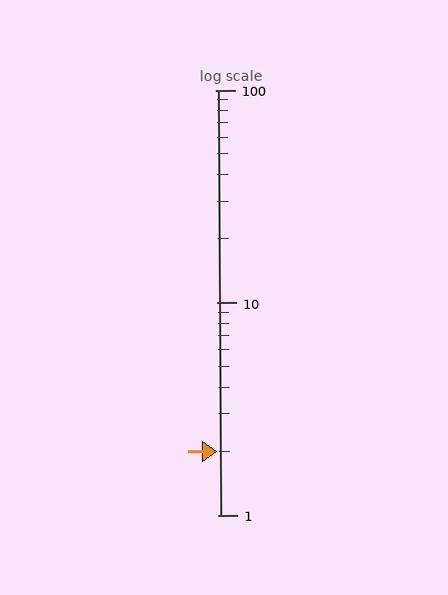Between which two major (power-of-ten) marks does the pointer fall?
The pointer is between 1 and 10.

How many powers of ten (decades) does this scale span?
The scale spans 2 decades, from 1 to 100.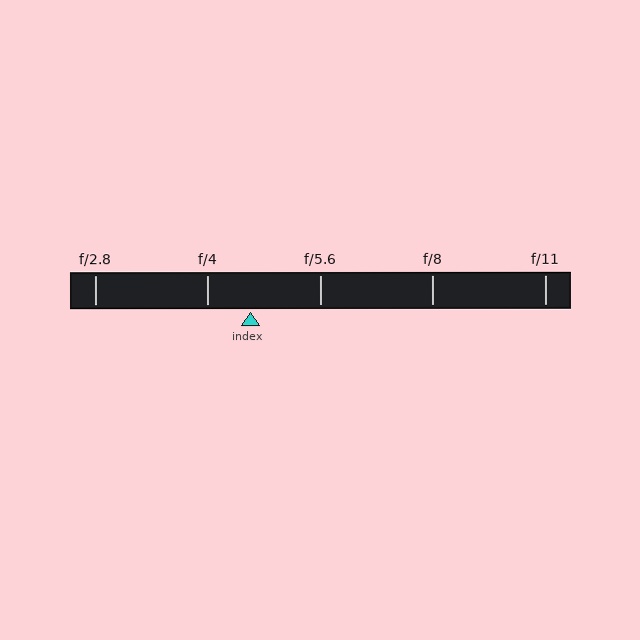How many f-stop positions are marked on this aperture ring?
There are 5 f-stop positions marked.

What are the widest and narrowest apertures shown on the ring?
The widest aperture shown is f/2.8 and the narrowest is f/11.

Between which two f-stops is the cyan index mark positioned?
The index mark is between f/4 and f/5.6.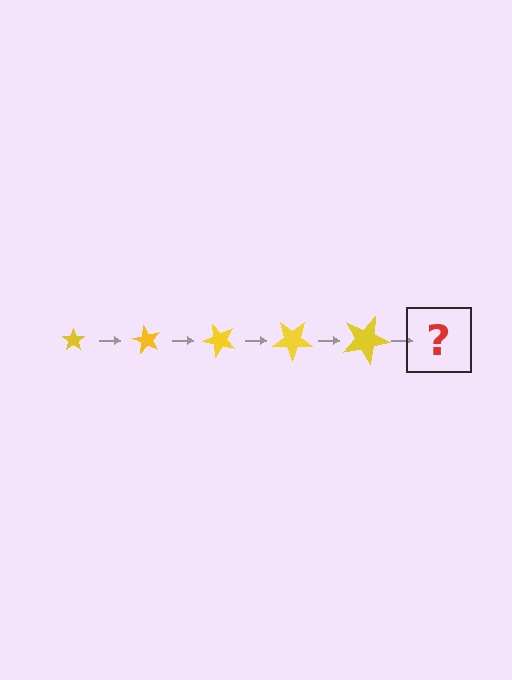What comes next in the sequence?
The next element should be a star, larger than the previous one and rotated 300 degrees from the start.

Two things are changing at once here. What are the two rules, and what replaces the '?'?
The two rules are that the star grows larger each step and it rotates 60 degrees each step. The '?' should be a star, larger than the previous one and rotated 300 degrees from the start.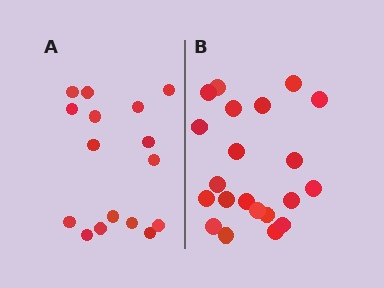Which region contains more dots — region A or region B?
Region B (the right region) has more dots.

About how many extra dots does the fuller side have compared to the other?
Region B has about 5 more dots than region A.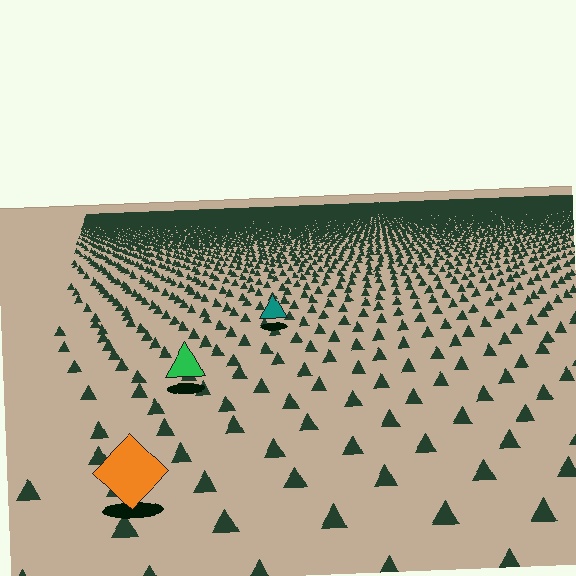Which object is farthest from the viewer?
The teal triangle is farthest from the viewer. It appears smaller and the ground texture around it is denser.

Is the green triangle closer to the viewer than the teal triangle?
Yes. The green triangle is closer — you can tell from the texture gradient: the ground texture is coarser near it.